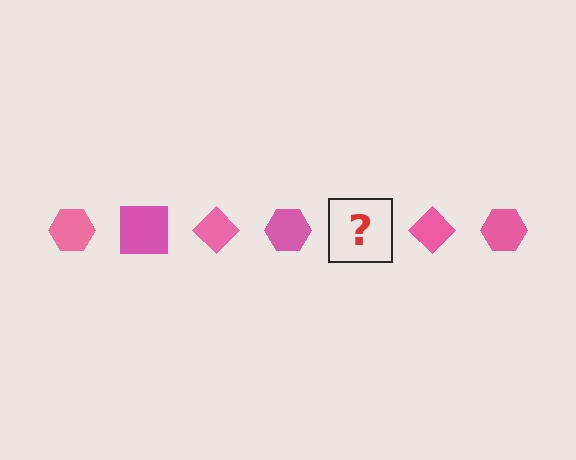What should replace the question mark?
The question mark should be replaced with a pink square.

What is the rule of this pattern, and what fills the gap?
The rule is that the pattern cycles through hexagon, square, diamond shapes in pink. The gap should be filled with a pink square.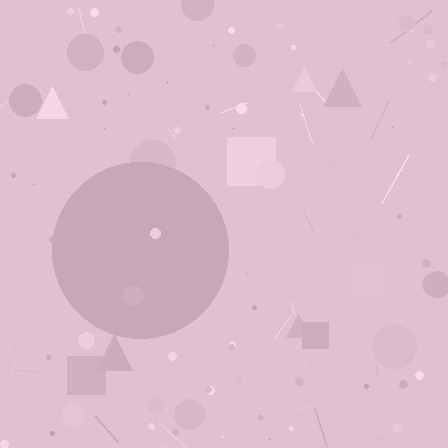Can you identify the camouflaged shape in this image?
The camouflaged shape is a circle.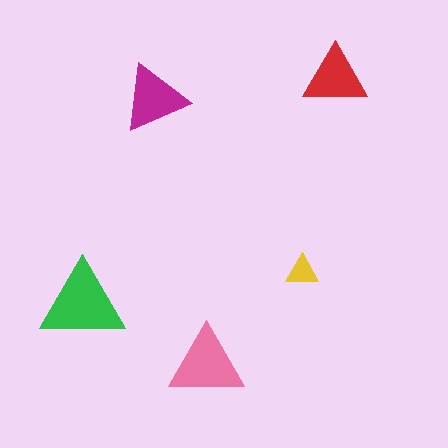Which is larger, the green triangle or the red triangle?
The green one.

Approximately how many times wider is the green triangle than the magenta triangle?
About 1.5 times wider.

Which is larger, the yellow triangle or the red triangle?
The red one.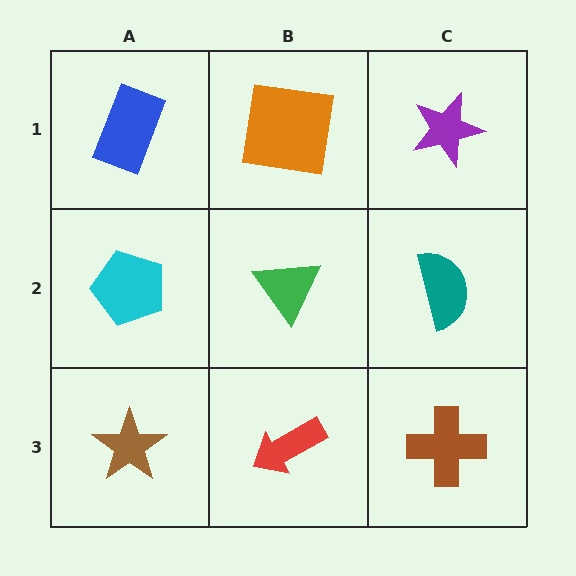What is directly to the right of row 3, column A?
A red arrow.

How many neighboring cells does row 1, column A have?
2.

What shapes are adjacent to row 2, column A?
A blue rectangle (row 1, column A), a brown star (row 3, column A), a green triangle (row 2, column B).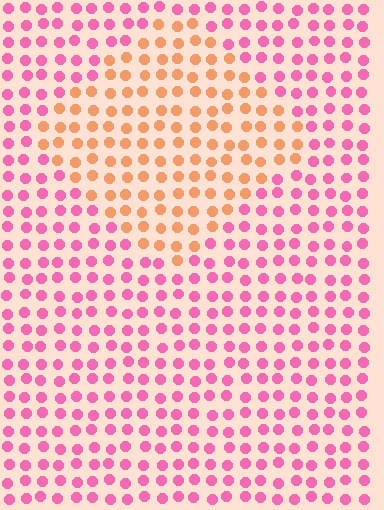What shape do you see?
I see a diamond.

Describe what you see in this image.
The image is filled with small pink elements in a uniform arrangement. A diamond-shaped region is visible where the elements are tinted to a slightly different hue, forming a subtle color boundary.